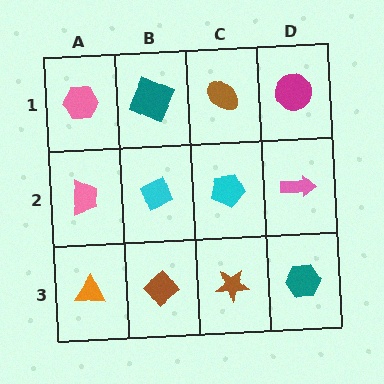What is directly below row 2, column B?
A brown diamond.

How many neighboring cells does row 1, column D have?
2.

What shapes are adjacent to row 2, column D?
A magenta circle (row 1, column D), a teal hexagon (row 3, column D), a cyan pentagon (row 2, column C).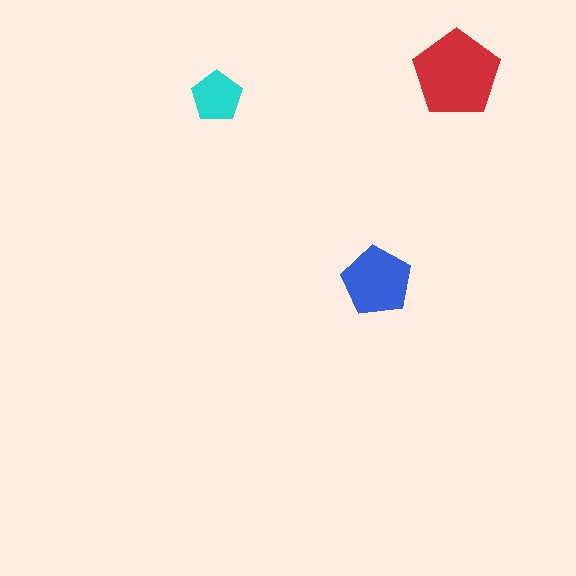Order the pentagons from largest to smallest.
the red one, the blue one, the cyan one.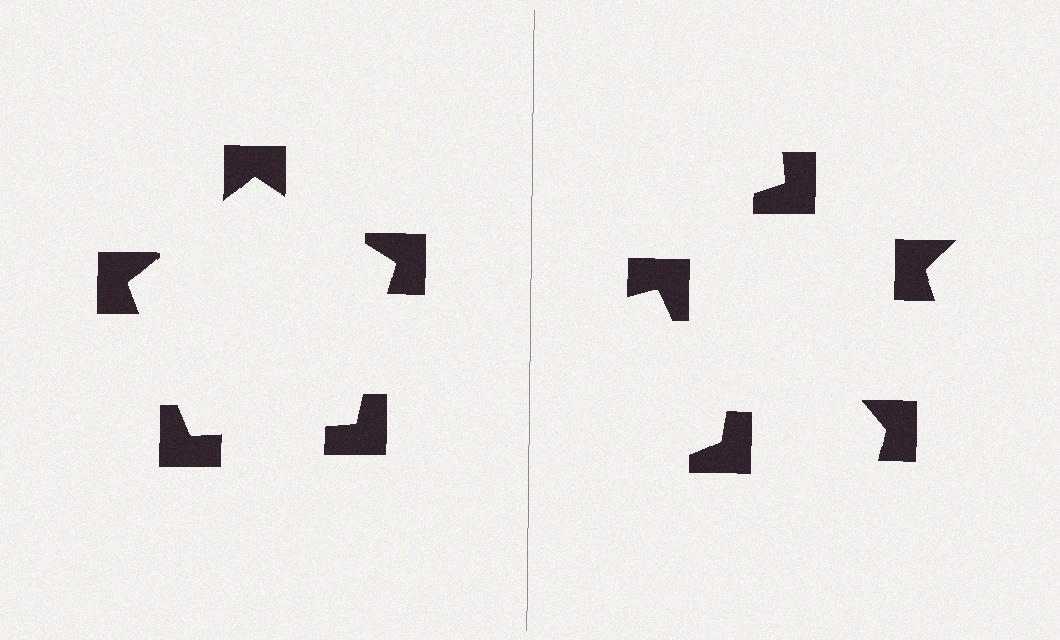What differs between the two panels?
The notched squares are positioned identically on both sides; only the wedge orientations differ. On the left they align to a pentagon; on the right they are misaligned.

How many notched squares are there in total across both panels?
10 — 5 on each side.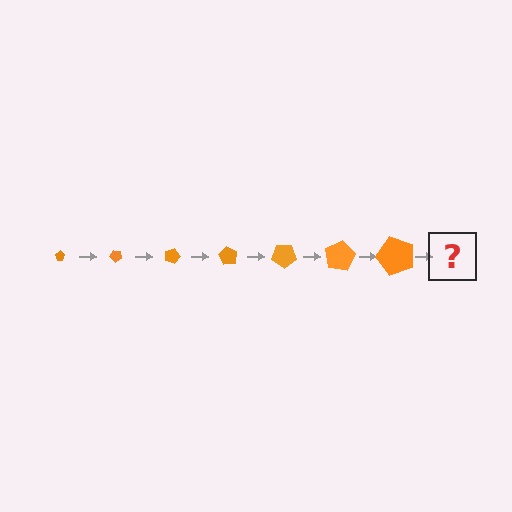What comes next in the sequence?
The next element should be a pentagon, larger than the previous one and rotated 315 degrees from the start.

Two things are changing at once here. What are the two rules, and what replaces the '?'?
The two rules are that the pentagon grows larger each step and it rotates 45 degrees each step. The '?' should be a pentagon, larger than the previous one and rotated 315 degrees from the start.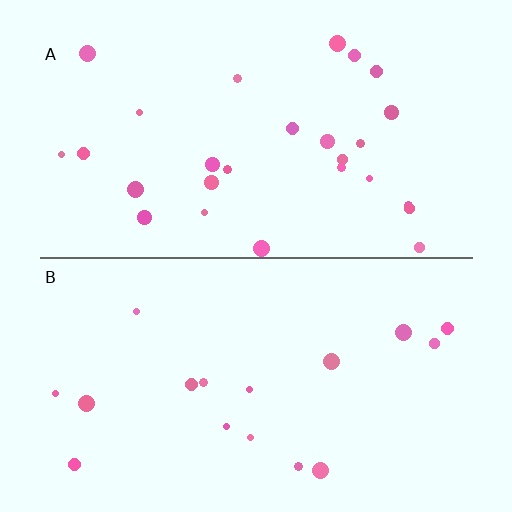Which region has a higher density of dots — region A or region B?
A (the top).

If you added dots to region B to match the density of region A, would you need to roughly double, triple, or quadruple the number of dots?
Approximately double.